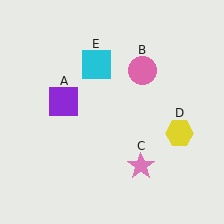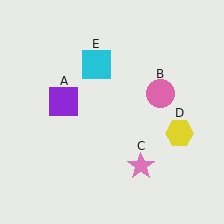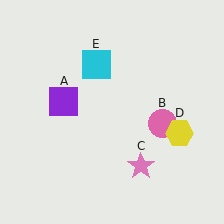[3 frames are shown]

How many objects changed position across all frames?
1 object changed position: pink circle (object B).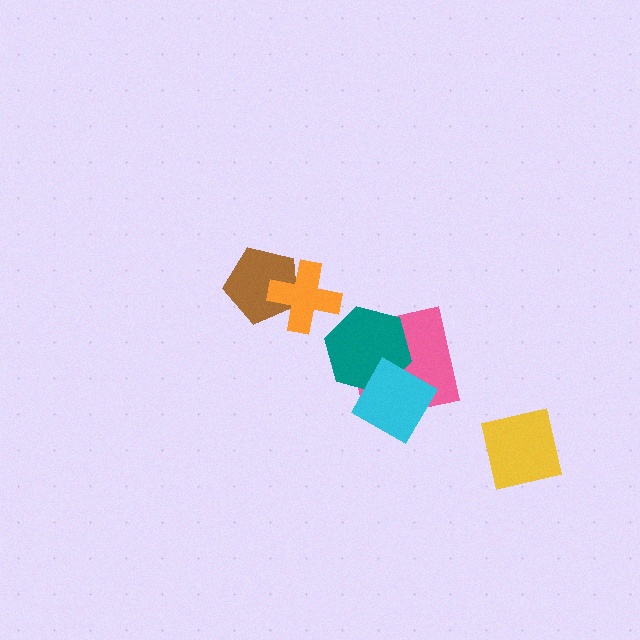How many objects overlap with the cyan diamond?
2 objects overlap with the cyan diamond.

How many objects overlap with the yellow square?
0 objects overlap with the yellow square.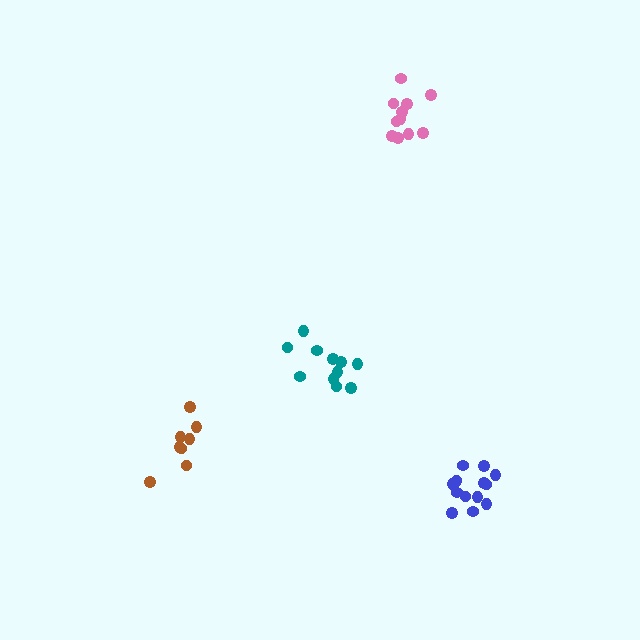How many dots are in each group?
Group 1: 11 dots, Group 2: 14 dots, Group 3: 11 dots, Group 4: 8 dots (44 total).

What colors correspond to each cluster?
The clusters are colored: teal, blue, pink, brown.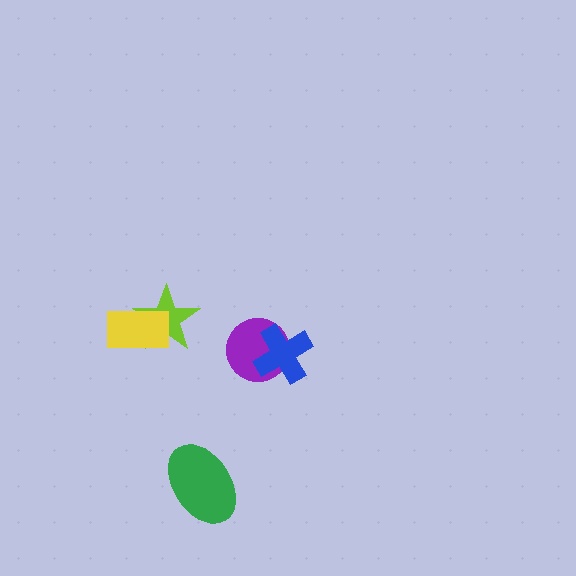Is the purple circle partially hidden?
Yes, it is partially covered by another shape.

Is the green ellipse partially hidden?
No, no other shape covers it.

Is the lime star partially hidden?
Yes, it is partially covered by another shape.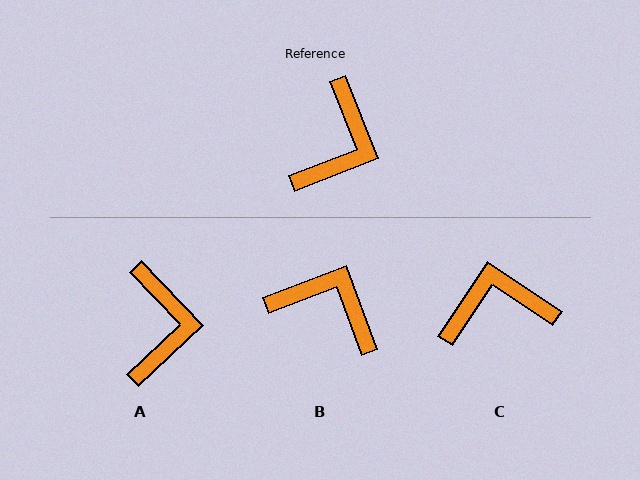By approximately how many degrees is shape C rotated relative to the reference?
Approximately 125 degrees counter-clockwise.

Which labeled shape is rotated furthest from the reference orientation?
C, about 125 degrees away.